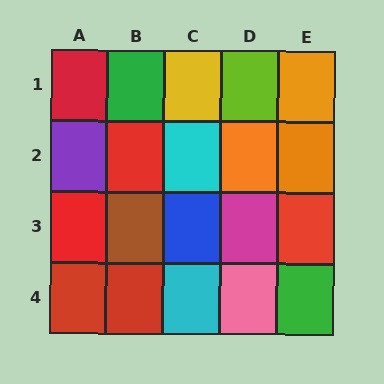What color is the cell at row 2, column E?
Orange.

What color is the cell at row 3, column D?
Magenta.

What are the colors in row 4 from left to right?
Red, red, cyan, pink, green.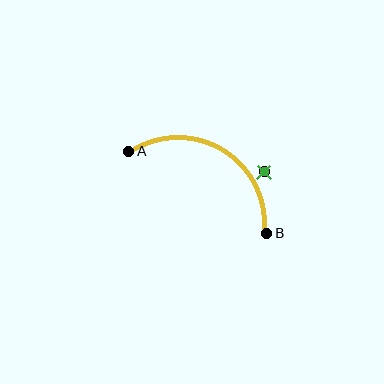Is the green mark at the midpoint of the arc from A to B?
No — the green mark does not lie on the arc at all. It sits slightly outside the curve.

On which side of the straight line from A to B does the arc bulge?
The arc bulges above the straight line connecting A and B.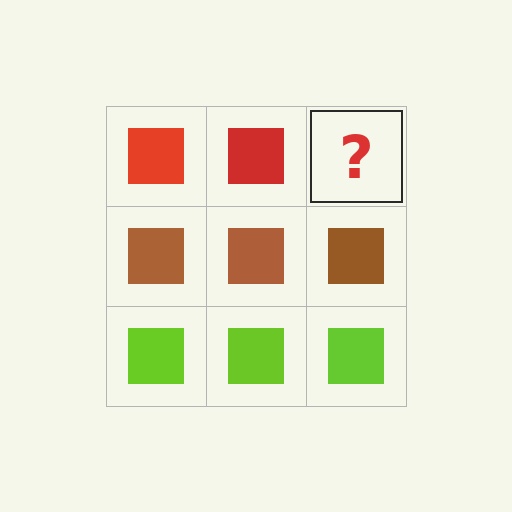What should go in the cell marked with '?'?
The missing cell should contain a red square.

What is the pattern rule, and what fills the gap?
The rule is that each row has a consistent color. The gap should be filled with a red square.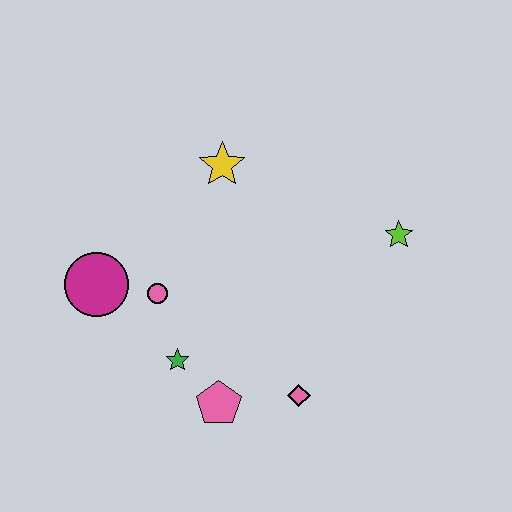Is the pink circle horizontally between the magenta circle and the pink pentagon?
Yes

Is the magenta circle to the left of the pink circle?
Yes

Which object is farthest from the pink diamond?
The yellow star is farthest from the pink diamond.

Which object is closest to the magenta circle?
The pink circle is closest to the magenta circle.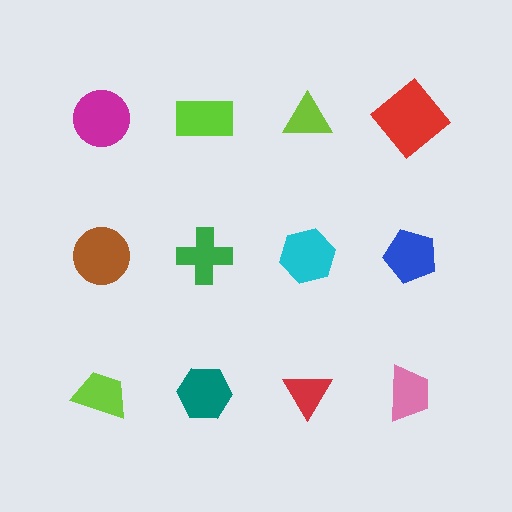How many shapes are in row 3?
4 shapes.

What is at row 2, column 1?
A brown circle.